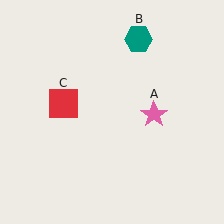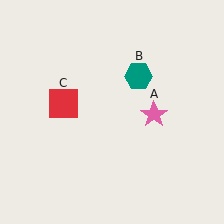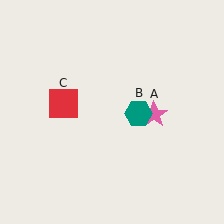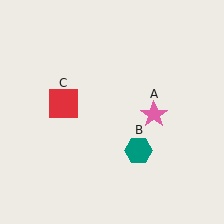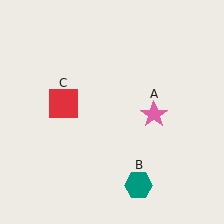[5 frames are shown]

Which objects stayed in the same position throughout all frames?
Pink star (object A) and red square (object C) remained stationary.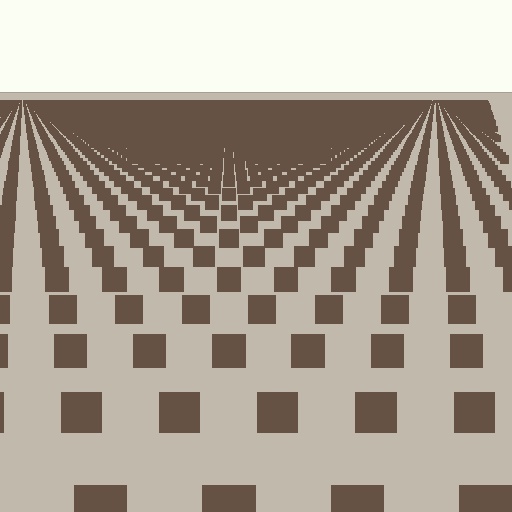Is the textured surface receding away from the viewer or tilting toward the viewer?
The surface is receding away from the viewer. Texture elements get smaller and denser toward the top.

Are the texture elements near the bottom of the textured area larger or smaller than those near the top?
Larger. Near the bottom, elements are closer to the viewer and appear at a bigger on-screen size.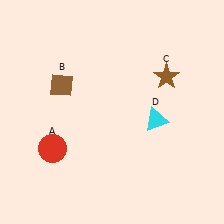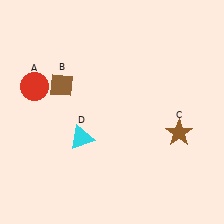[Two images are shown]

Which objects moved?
The objects that moved are: the red circle (A), the brown star (C), the cyan triangle (D).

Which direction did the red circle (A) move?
The red circle (A) moved up.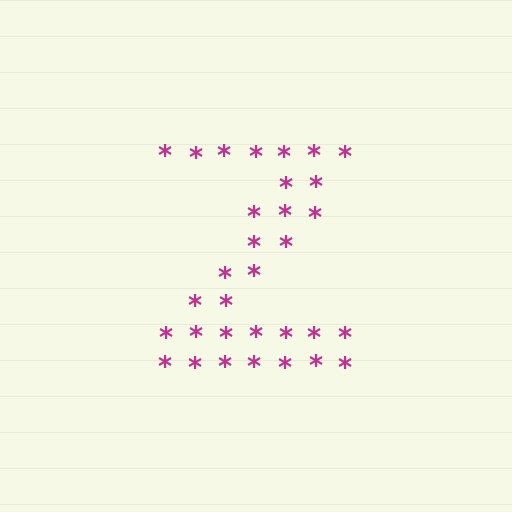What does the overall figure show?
The overall figure shows the letter Z.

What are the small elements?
The small elements are asterisks.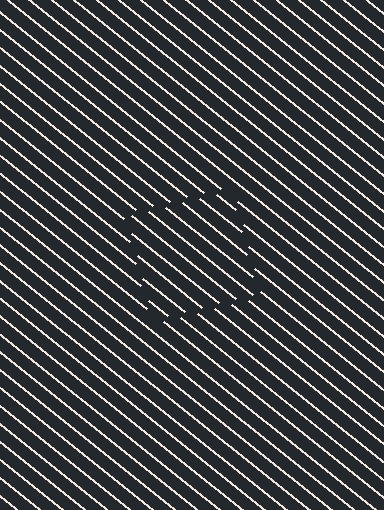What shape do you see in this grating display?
An illusory square. The interior of the shape contains the same grating, shifted by half a period — the contour is defined by the phase discontinuity where line-ends from the inner and outer gratings abut.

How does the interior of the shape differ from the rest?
The interior of the shape contains the same grating, shifted by half a period — the contour is defined by the phase discontinuity where line-ends from the inner and outer gratings abut.